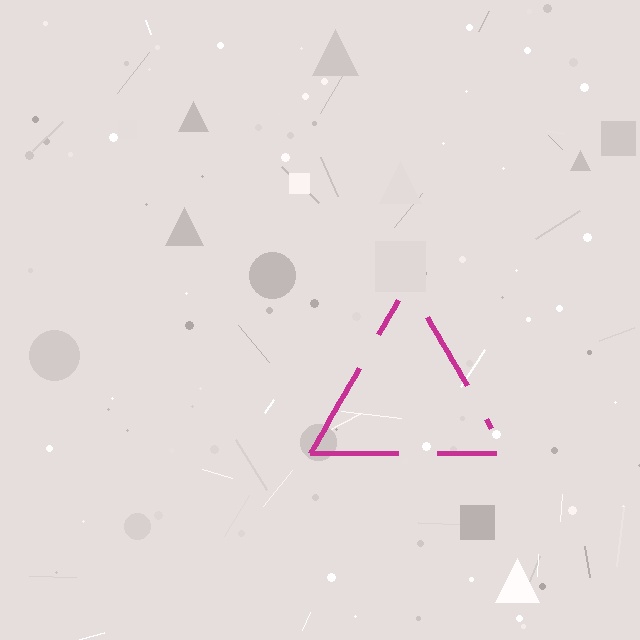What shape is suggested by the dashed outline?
The dashed outline suggests a triangle.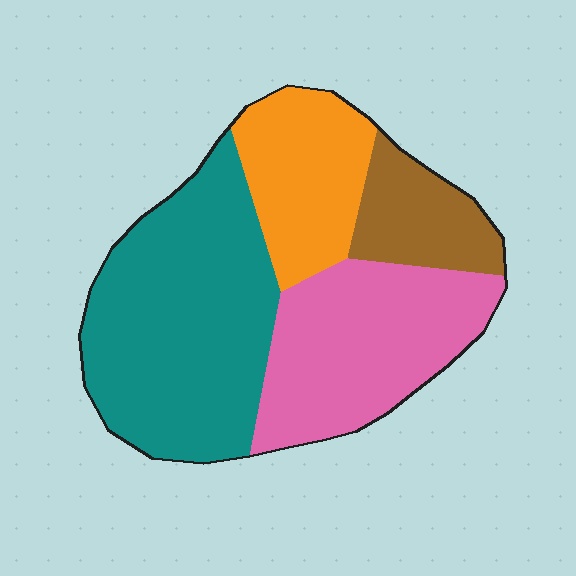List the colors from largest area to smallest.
From largest to smallest: teal, pink, orange, brown.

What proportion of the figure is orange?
Orange takes up about one sixth (1/6) of the figure.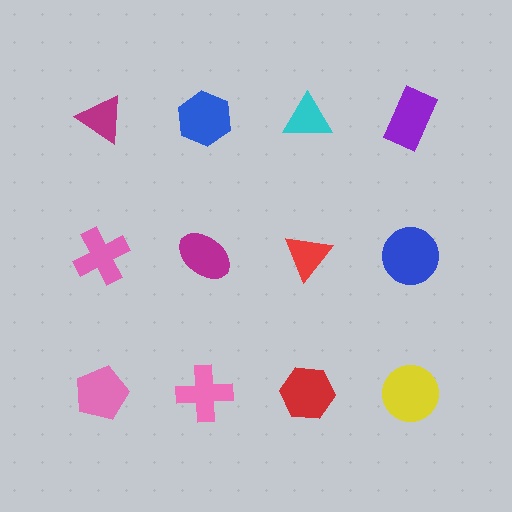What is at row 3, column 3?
A red hexagon.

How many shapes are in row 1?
4 shapes.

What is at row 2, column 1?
A pink cross.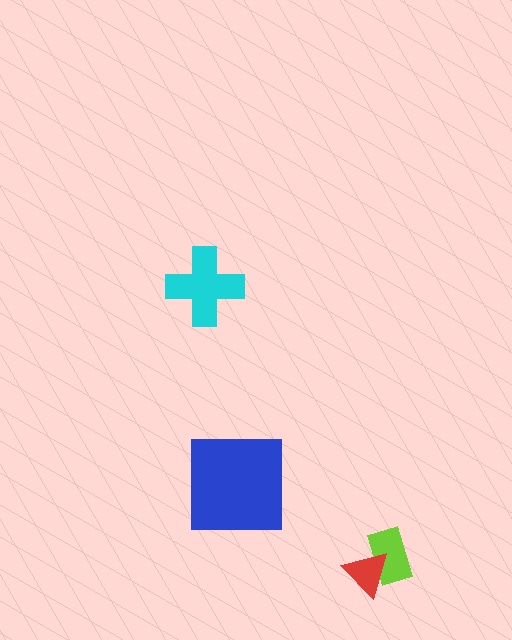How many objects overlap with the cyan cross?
0 objects overlap with the cyan cross.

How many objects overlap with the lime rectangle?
1 object overlaps with the lime rectangle.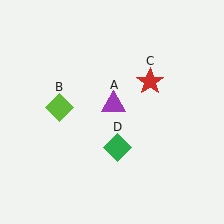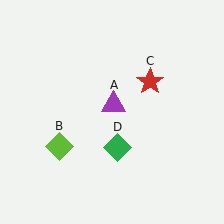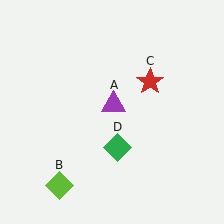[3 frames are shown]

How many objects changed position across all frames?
1 object changed position: lime diamond (object B).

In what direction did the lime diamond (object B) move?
The lime diamond (object B) moved down.